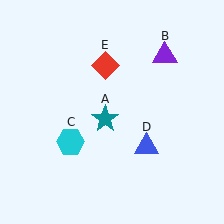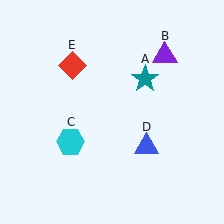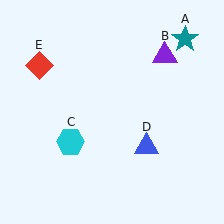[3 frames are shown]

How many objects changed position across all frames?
2 objects changed position: teal star (object A), red diamond (object E).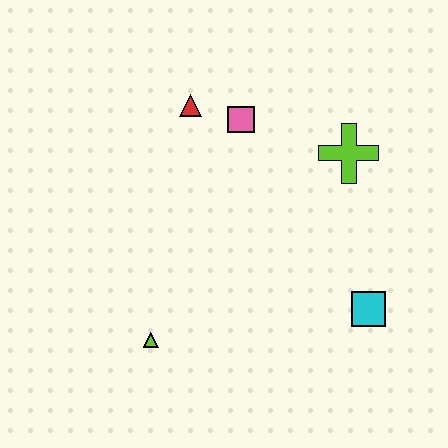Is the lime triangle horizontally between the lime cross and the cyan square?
No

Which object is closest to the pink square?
The red triangle is closest to the pink square.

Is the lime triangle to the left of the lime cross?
Yes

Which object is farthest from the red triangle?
The cyan square is farthest from the red triangle.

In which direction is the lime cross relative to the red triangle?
The lime cross is to the right of the red triangle.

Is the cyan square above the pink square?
No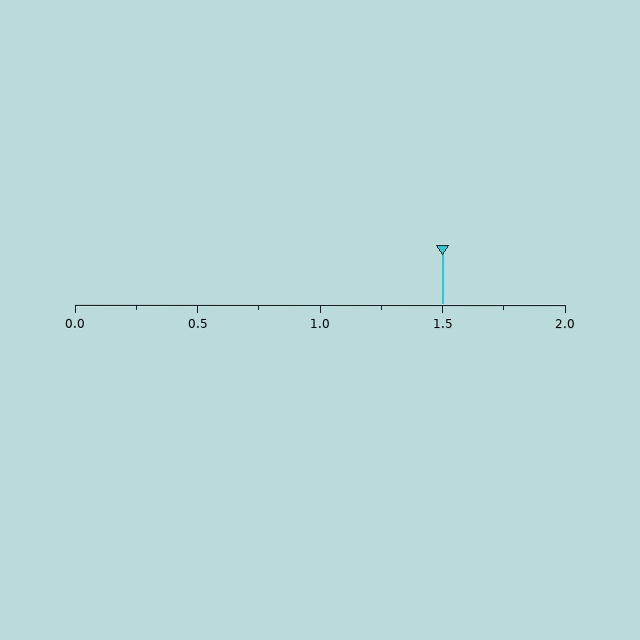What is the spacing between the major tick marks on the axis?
The major ticks are spaced 0.5 apart.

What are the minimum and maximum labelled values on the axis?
The axis runs from 0.0 to 2.0.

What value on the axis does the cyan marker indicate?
The marker indicates approximately 1.5.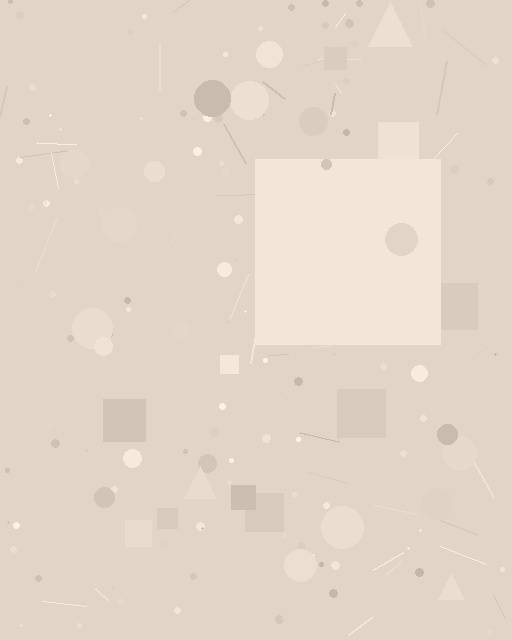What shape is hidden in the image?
A square is hidden in the image.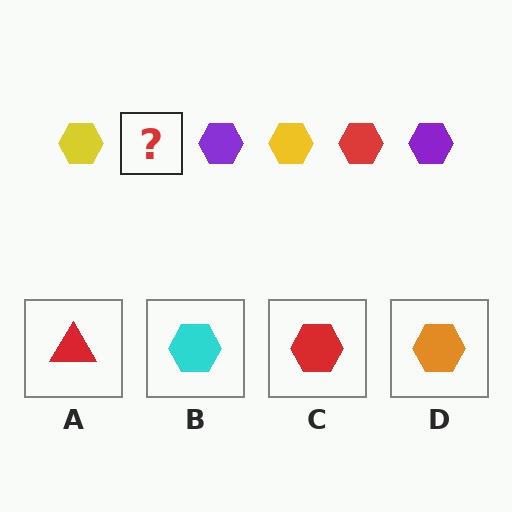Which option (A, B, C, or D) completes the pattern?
C.